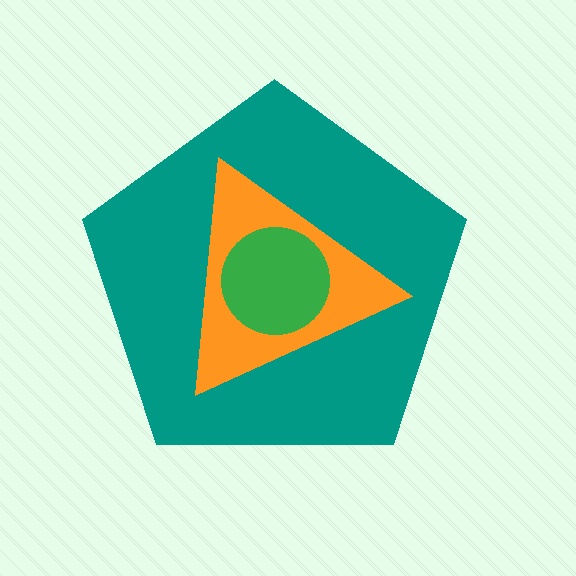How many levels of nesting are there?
3.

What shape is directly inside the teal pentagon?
The orange triangle.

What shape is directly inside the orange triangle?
The green circle.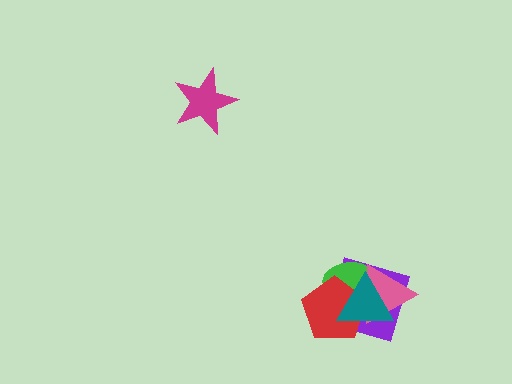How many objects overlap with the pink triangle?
4 objects overlap with the pink triangle.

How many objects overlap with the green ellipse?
4 objects overlap with the green ellipse.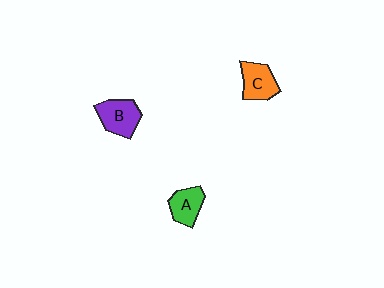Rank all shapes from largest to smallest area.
From largest to smallest: B (purple), C (orange), A (green).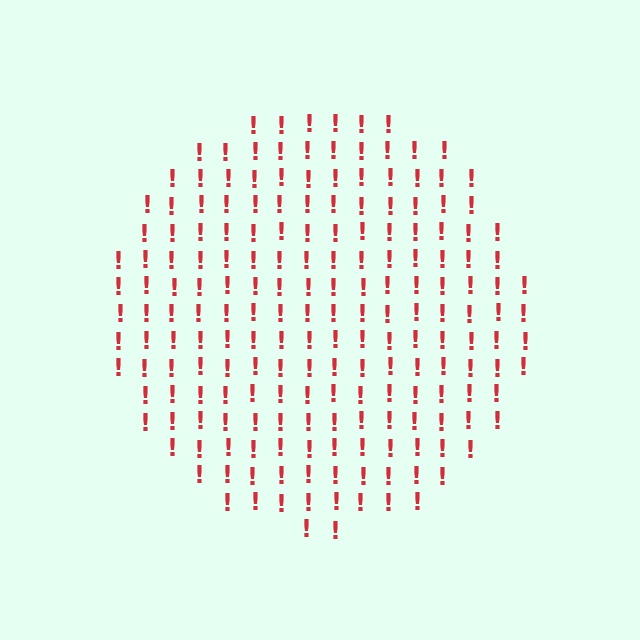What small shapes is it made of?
It is made of small exclamation marks.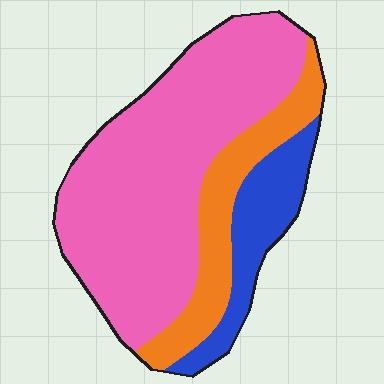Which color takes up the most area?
Pink, at roughly 65%.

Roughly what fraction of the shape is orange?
Orange takes up about one fifth (1/5) of the shape.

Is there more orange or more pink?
Pink.